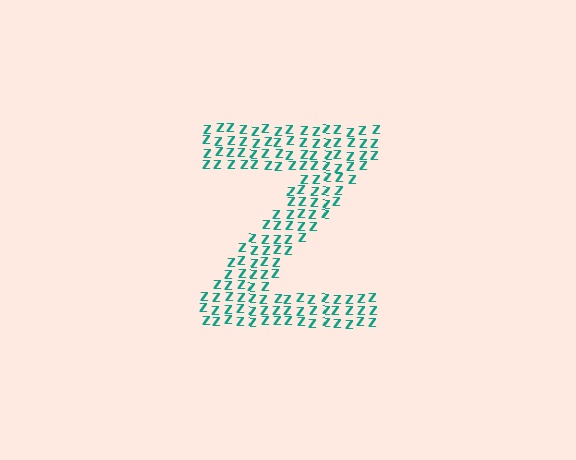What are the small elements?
The small elements are letter Z's.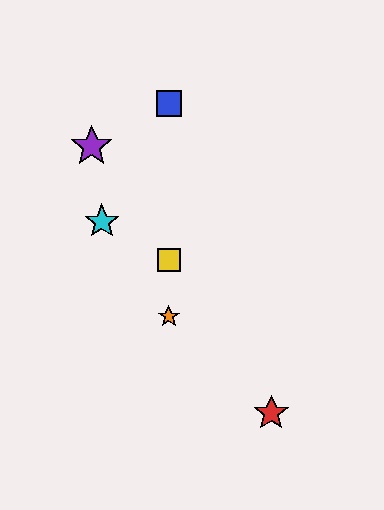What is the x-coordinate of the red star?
The red star is at x≈271.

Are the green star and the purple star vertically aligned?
No, the green star is at x≈169 and the purple star is at x≈92.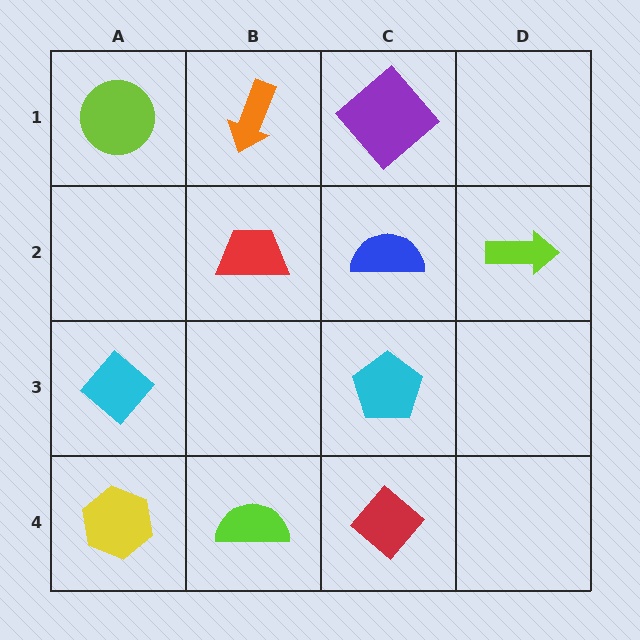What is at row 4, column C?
A red diamond.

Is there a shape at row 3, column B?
No, that cell is empty.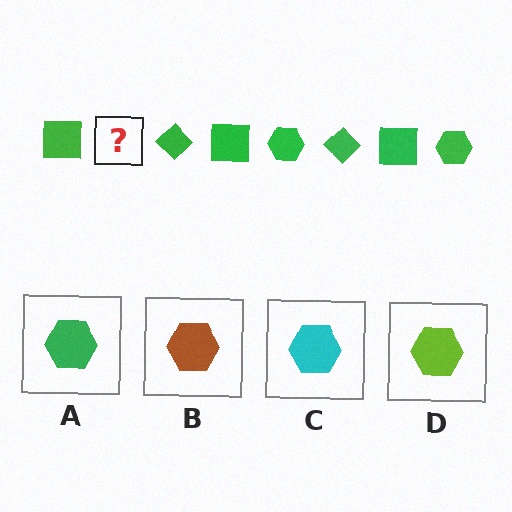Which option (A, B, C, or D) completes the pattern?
A.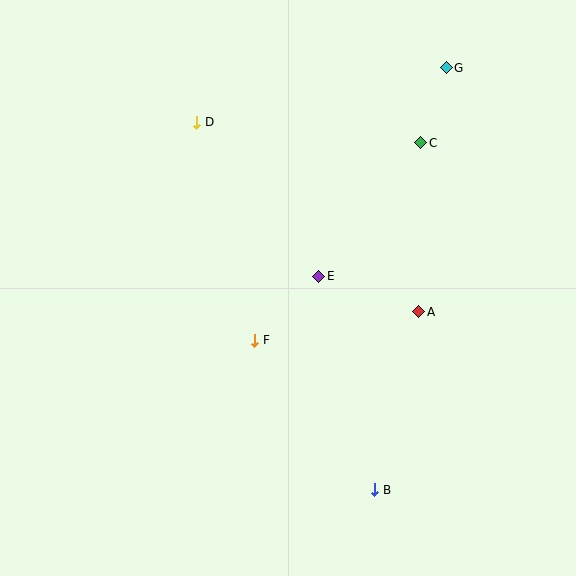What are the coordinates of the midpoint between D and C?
The midpoint between D and C is at (309, 133).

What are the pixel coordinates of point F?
Point F is at (255, 340).